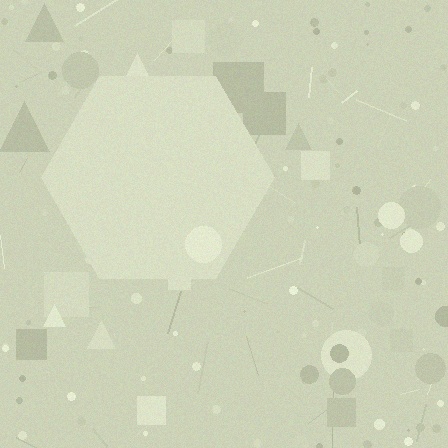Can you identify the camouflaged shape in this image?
The camouflaged shape is a hexagon.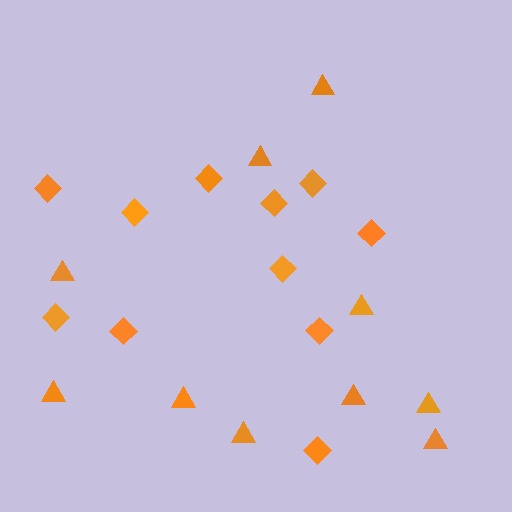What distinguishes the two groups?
There are 2 groups: one group of diamonds (11) and one group of triangles (10).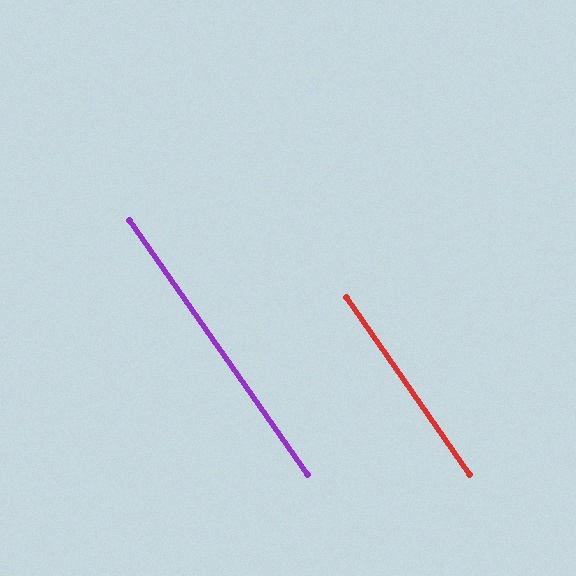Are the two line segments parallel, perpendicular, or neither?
Parallel — their directions differ by only 0.4°.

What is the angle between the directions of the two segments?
Approximately 0 degrees.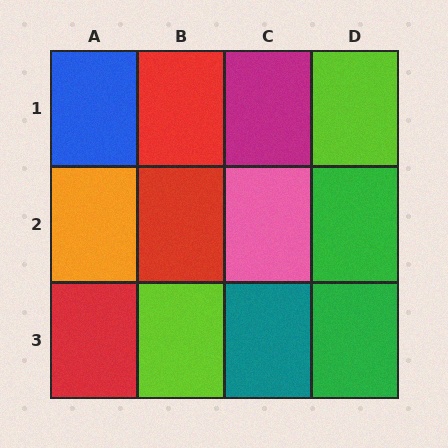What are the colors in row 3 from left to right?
Red, lime, teal, green.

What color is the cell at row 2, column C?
Pink.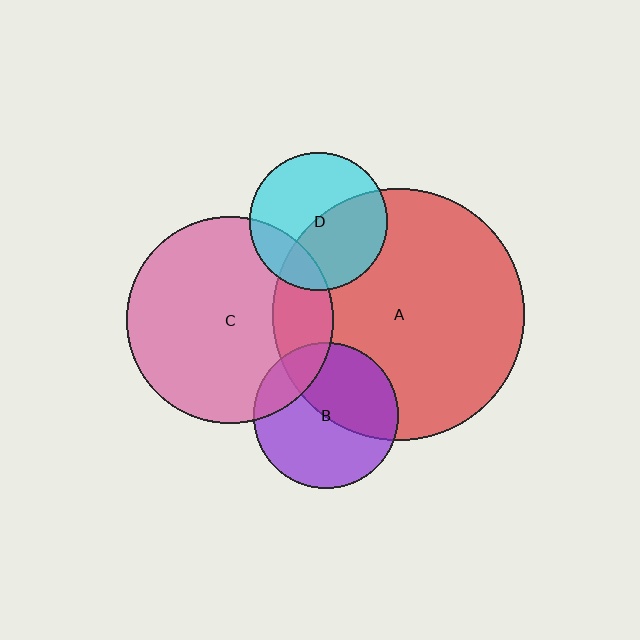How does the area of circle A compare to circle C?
Approximately 1.5 times.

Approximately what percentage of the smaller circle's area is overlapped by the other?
Approximately 20%.